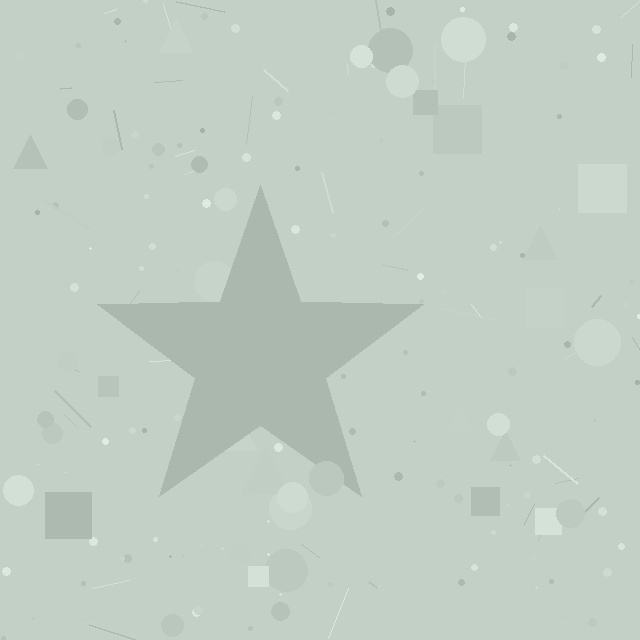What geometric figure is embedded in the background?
A star is embedded in the background.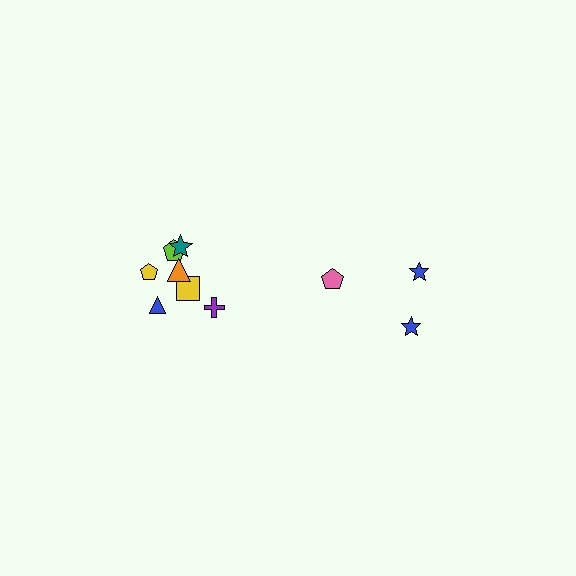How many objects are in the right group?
There are 3 objects.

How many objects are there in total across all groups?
There are 10 objects.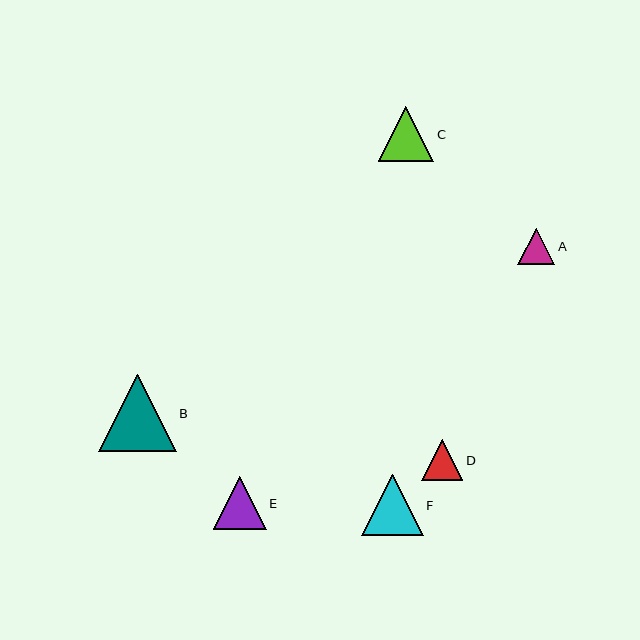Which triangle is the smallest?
Triangle A is the smallest with a size of approximately 37 pixels.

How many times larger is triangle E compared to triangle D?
Triangle E is approximately 1.3 times the size of triangle D.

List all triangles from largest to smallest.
From largest to smallest: B, F, C, E, D, A.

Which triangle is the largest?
Triangle B is the largest with a size of approximately 78 pixels.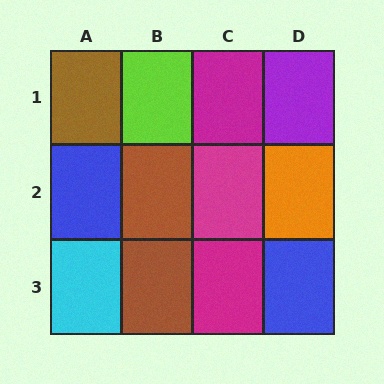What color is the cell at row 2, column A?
Blue.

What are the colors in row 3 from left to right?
Cyan, brown, magenta, blue.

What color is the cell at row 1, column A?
Brown.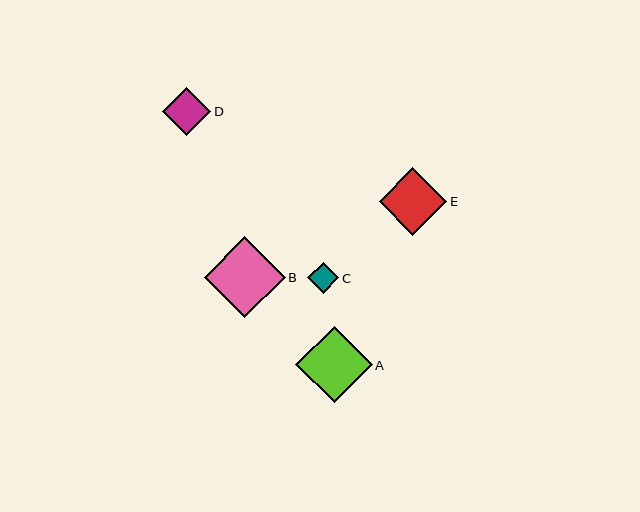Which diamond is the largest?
Diamond B is the largest with a size of approximately 81 pixels.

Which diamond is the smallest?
Diamond C is the smallest with a size of approximately 32 pixels.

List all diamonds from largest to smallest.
From largest to smallest: B, A, E, D, C.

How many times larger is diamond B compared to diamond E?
Diamond B is approximately 1.2 times the size of diamond E.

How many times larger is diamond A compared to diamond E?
Diamond A is approximately 1.1 times the size of diamond E.